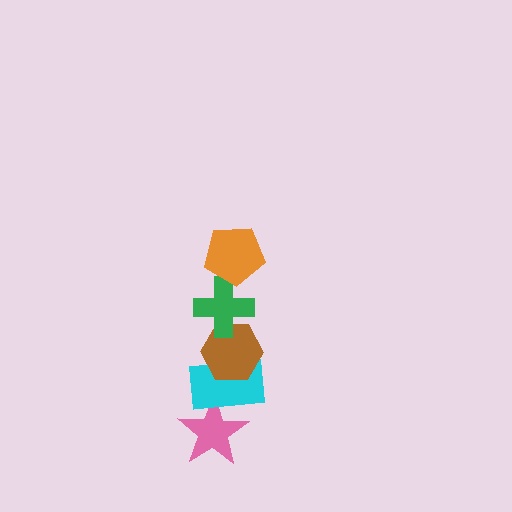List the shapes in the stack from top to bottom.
From top to bottom: the orange pentagon, the green cross, the brown hexagon, the cyan rectangle, the pink star.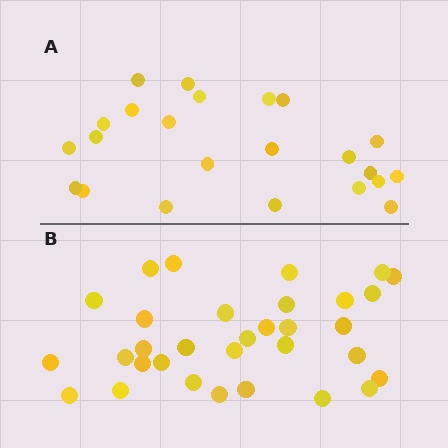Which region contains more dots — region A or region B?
Region B (the bottom region) has more dots.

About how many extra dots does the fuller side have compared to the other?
Region B has roughly 8 or so more dots than region A.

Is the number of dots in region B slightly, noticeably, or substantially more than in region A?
Region B has noticeably more, but not dramatically so. The ratio is roughly 1.4 to 1.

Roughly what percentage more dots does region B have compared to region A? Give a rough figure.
About 40% more.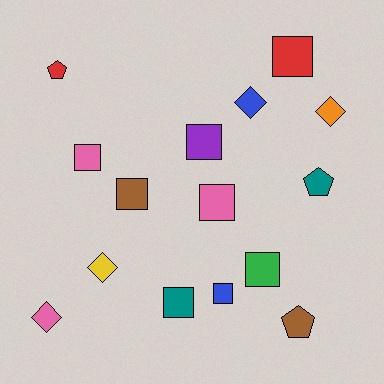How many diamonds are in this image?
There are 4 diamonds.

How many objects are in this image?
There are 15 objects.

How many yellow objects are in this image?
There is 1 yellow object.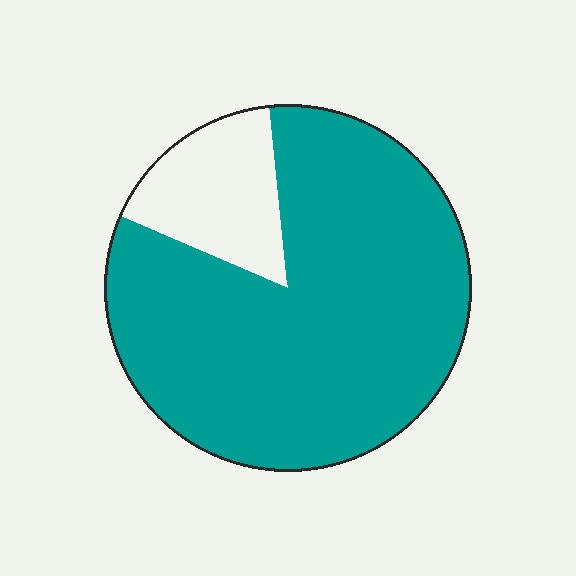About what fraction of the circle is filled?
About five sixths (5/6).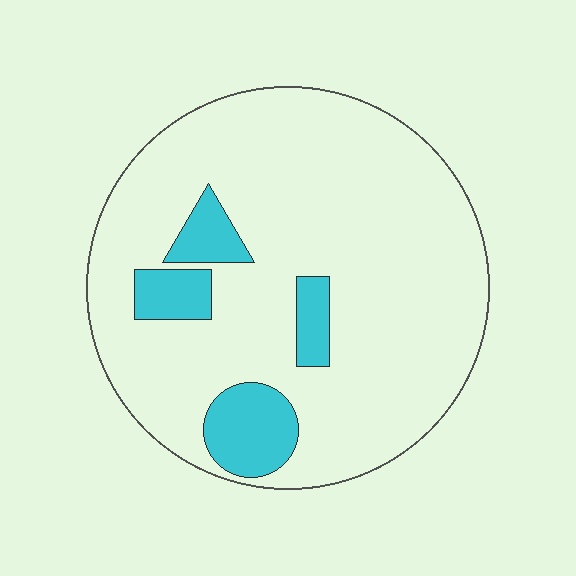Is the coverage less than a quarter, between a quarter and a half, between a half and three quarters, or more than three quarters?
Less than a quarter.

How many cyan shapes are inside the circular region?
4.